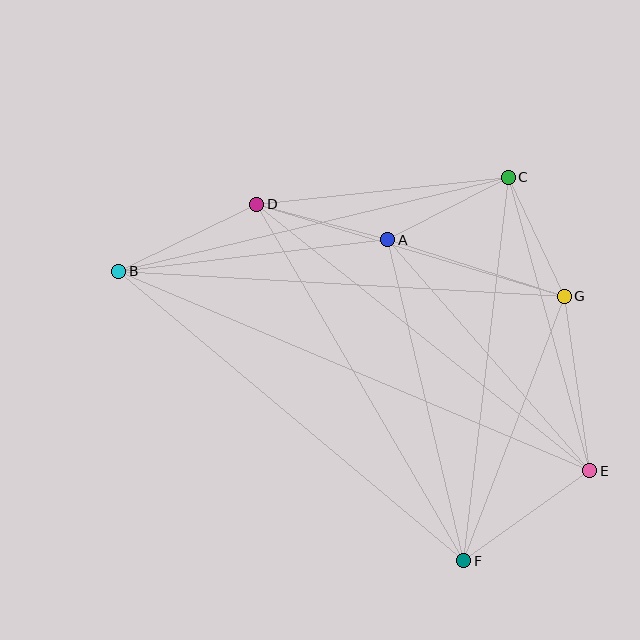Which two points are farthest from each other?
Points B and E are farthest from each other.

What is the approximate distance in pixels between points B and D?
The distance between B and D is approximately 153 pixels.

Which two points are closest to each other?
Points C and G are closest to each other.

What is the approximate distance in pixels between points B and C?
The distance between B and C is approximately 401 pixels.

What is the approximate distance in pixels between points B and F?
The distance between B and F is approximately 450 pixels.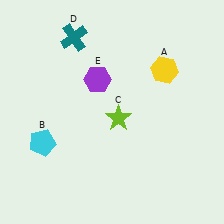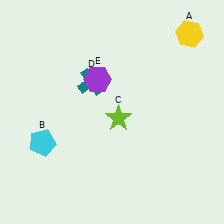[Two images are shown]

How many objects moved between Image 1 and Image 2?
2 objects moved between the two images.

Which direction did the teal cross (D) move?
The teal cross (D) moved down.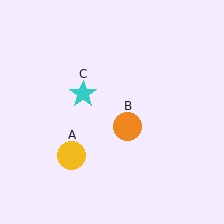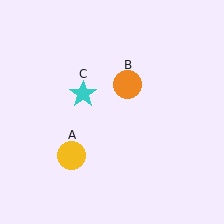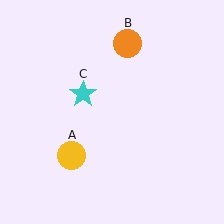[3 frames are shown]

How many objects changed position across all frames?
1 object changed position: orange circle (object B).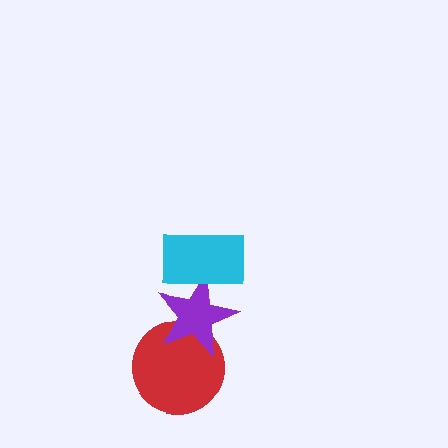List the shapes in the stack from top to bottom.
From top to bottom: the cyan rectangle, the purple star, the red circle.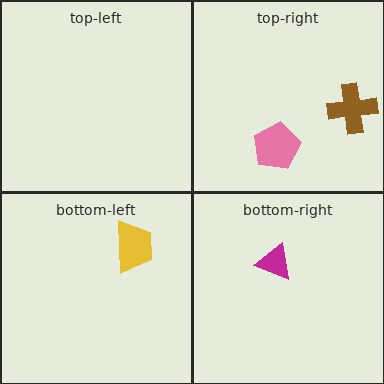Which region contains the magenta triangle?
The bottom-right region.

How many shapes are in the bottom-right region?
1.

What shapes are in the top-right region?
The pink pentagon, the brown cross.